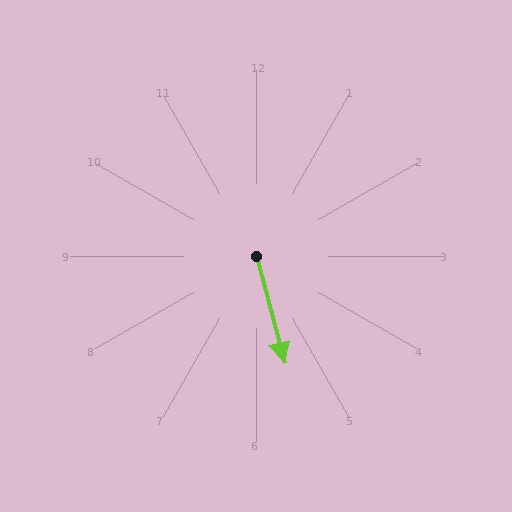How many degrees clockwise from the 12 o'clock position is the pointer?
Approximately 165 degrees.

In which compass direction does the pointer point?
South.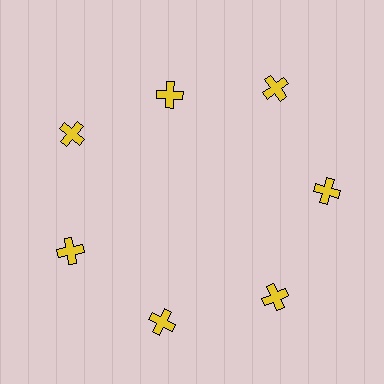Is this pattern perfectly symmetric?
No. The 7 yellow crosses are arranged in a ring, but one element near the 12 o'clock position is pulled inward toward the center, breaking the 7-fold rotational symmetry.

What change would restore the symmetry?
The symmetry would be restored by moving it outward, back onto the ring so that all 7 crosses sit at equal angles and equal distance from the center.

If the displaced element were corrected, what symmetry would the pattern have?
It would have 7-fold rotational symmetry — the pattern would map onto itself every 51 degrees.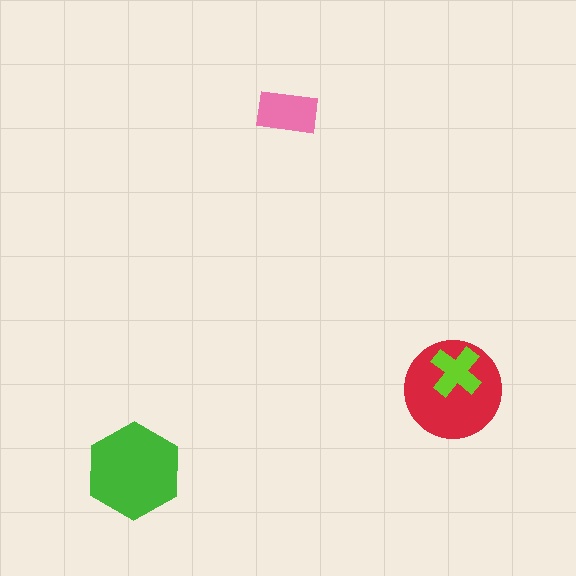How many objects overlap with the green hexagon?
0 objects overlap with the green hexagon.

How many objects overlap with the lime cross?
1 object overlaps with the lime cross.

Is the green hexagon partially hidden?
No, no other shape covers it.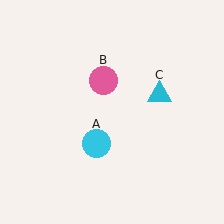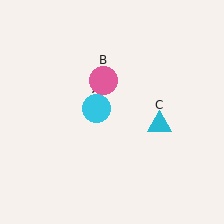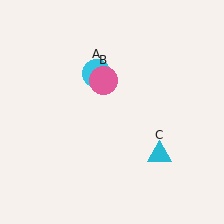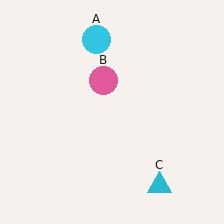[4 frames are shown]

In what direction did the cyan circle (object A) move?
The cyan circle (object A) moved up.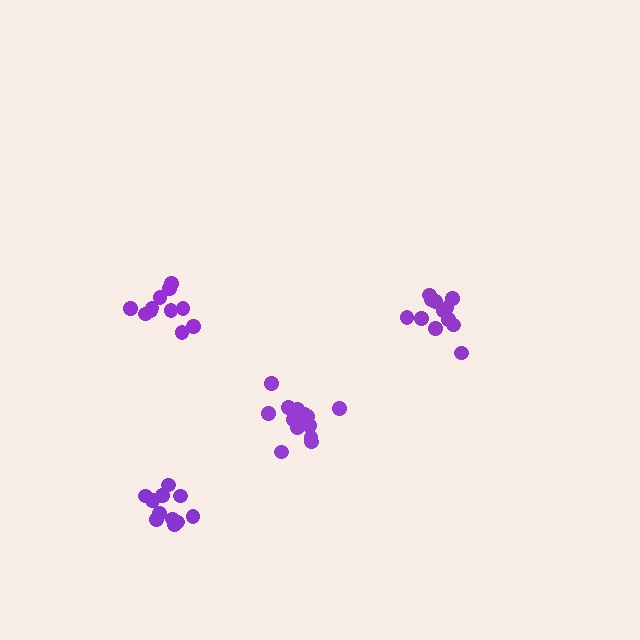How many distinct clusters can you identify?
There are 4 distinct clusters.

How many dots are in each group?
Group 1: 11 dots, Group 2: 13 dots, Group 3: 11 dots, Group 4: 13 dots (48 total).